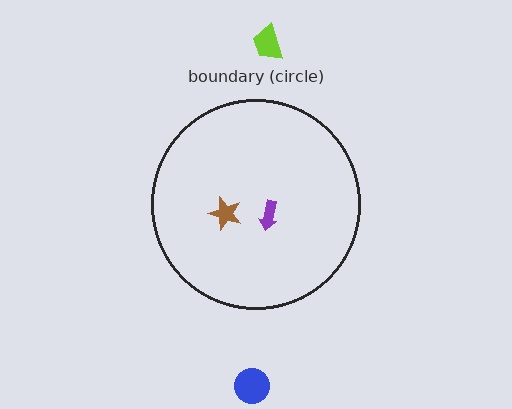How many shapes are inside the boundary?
2 inside, 2 outside.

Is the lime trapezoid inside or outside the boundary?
Outside.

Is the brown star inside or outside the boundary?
Inside.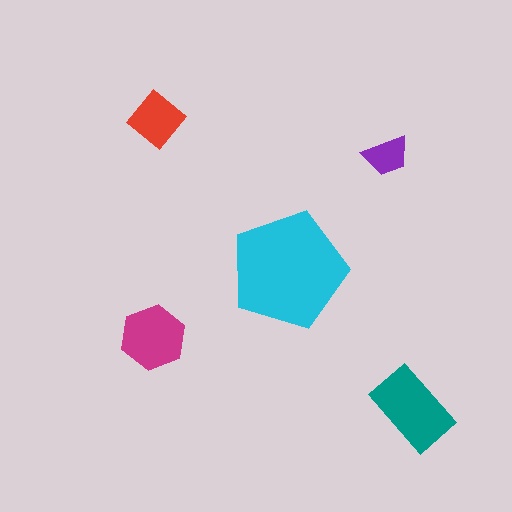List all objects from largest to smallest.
The cyan pentagon, the teal rectangle, the magenta hexagon, the red diamond, the purple trapezoid.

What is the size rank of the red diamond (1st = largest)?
4th.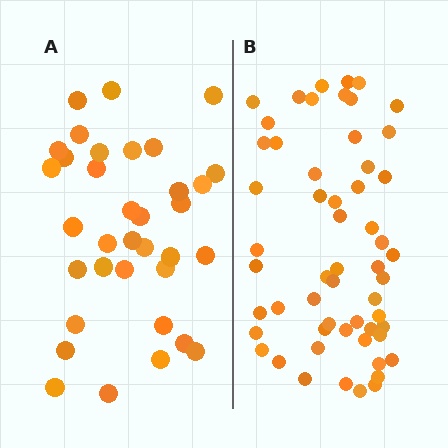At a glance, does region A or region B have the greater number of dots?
Region B (the right region) has more dots.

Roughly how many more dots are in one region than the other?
Region B has approximately 20 more dots than region A.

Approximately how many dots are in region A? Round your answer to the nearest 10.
About 40 dots. (The exact count is 35, which rounds to 40.)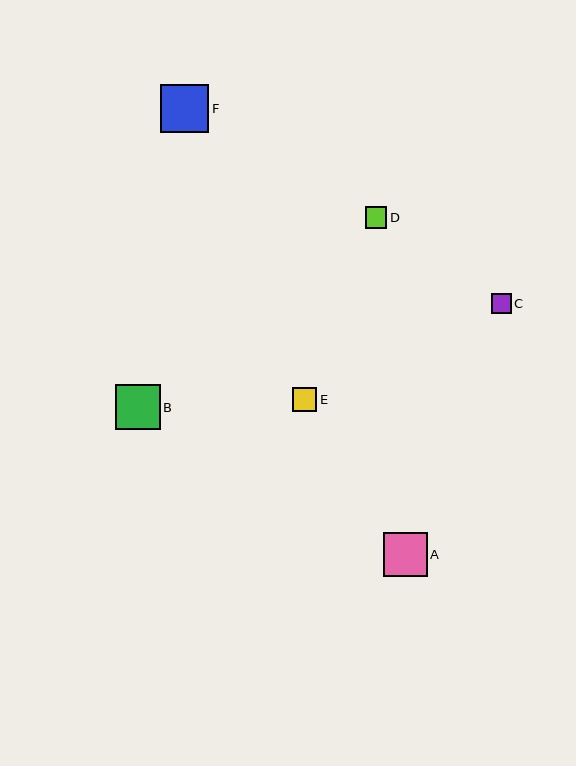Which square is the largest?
Square F is the largest with a size of approximately 48 pixels.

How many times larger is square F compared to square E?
Square F is approximately 2.0 times the size of square E.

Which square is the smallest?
Square C is the smallest with a size of approximately 20 pixels.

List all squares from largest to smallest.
From largest to smallest: F, B, A, E, D, C.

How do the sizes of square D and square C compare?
Square D and square C are approximately the same size.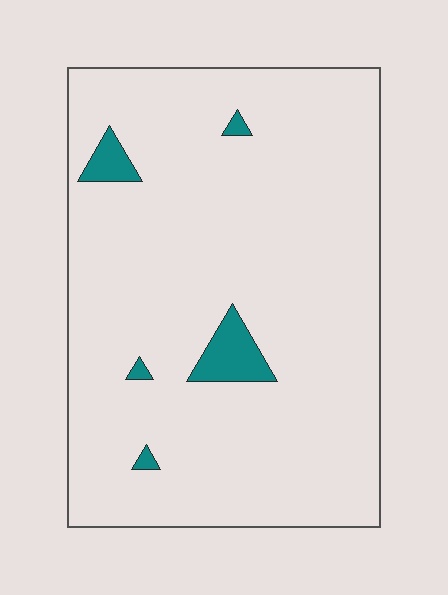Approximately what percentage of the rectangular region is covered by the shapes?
Approximately 5%.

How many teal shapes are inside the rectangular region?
5.